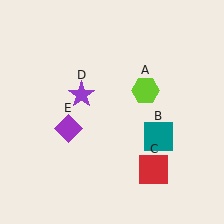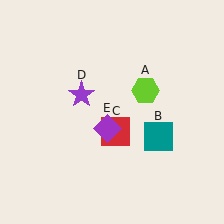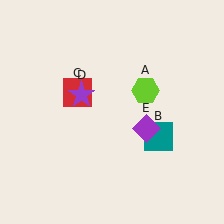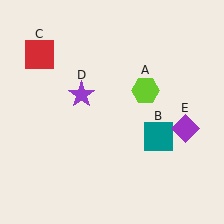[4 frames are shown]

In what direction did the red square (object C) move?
The red square (object C) moved up and to the left.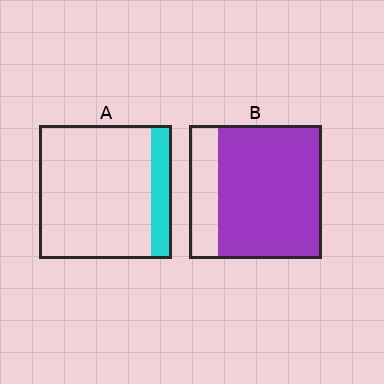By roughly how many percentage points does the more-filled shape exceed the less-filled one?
By roughly 60 percentage points (B over A).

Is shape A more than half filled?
No.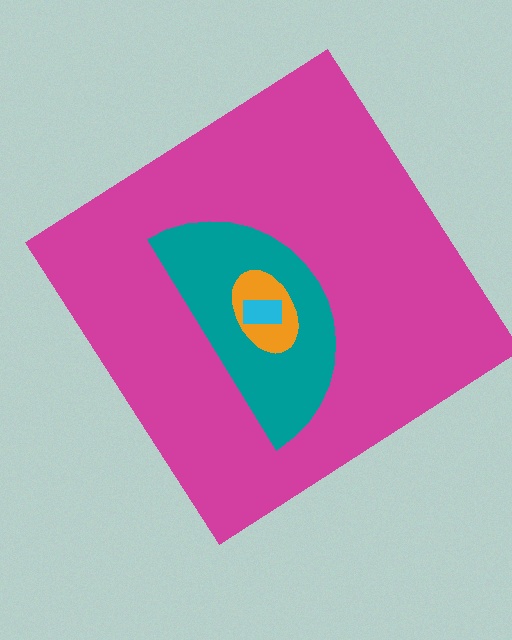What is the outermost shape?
The magenta diamond.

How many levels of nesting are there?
4.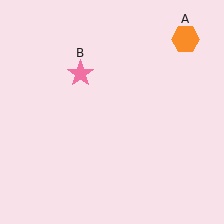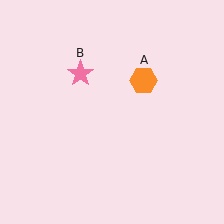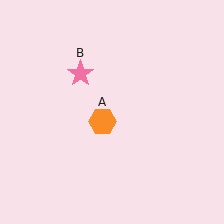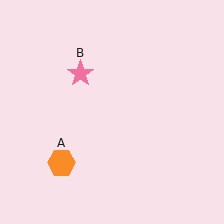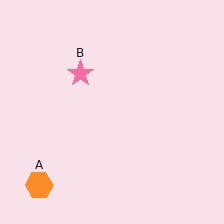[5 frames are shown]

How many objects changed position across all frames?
1 object changed position: orange hexagon (object A).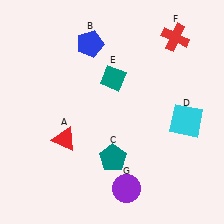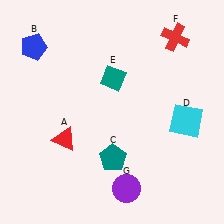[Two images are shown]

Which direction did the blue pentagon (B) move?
The blue pentagon (B) moved left.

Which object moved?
The blue pentagon (B) moved left.